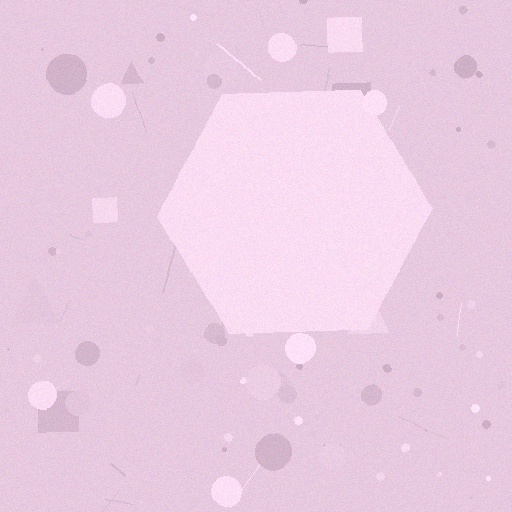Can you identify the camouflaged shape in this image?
The camouflaged shape is a hexagon.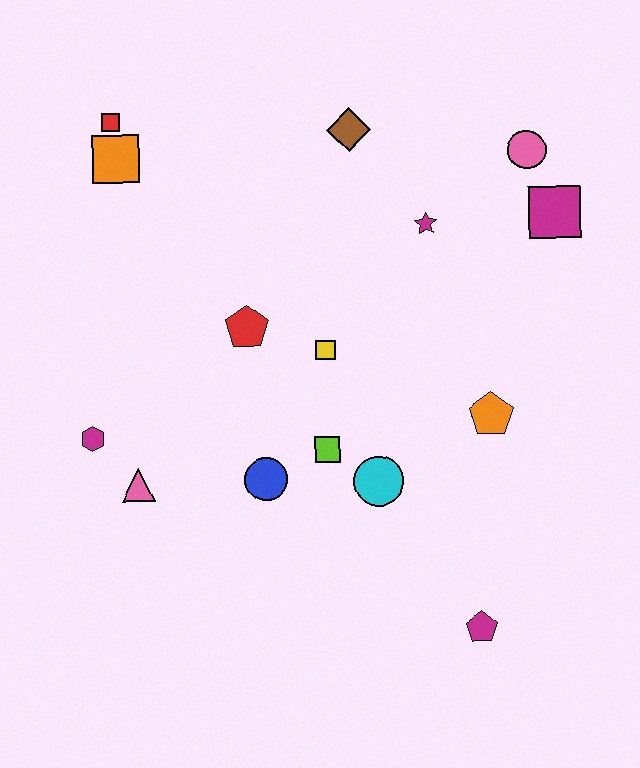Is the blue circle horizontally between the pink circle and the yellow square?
No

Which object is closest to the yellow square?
The red pentagon is closest to the yellow square.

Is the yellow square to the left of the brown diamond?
Yes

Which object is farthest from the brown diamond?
The magenta pentagon is farthest from the brown diamond.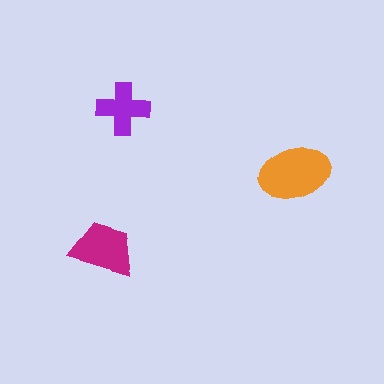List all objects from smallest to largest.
The purple cross, the magenta trapezoid, the orange ellipse.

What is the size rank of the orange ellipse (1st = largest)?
1st.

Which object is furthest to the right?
The orange ellipse is rightmost.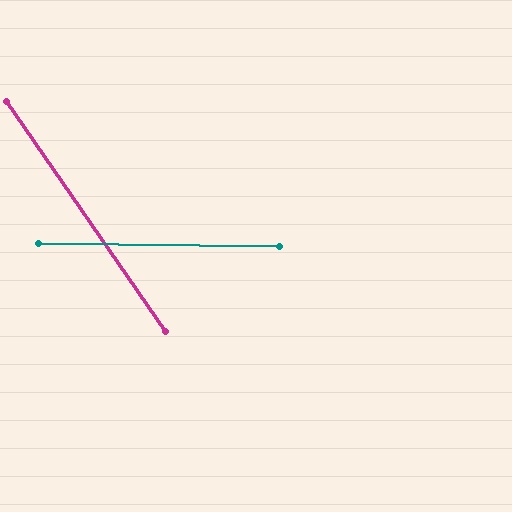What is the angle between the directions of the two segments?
Approximately 54 degrees.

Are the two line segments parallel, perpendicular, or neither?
Neither parallel nor perpendicular — they differ by about 54°.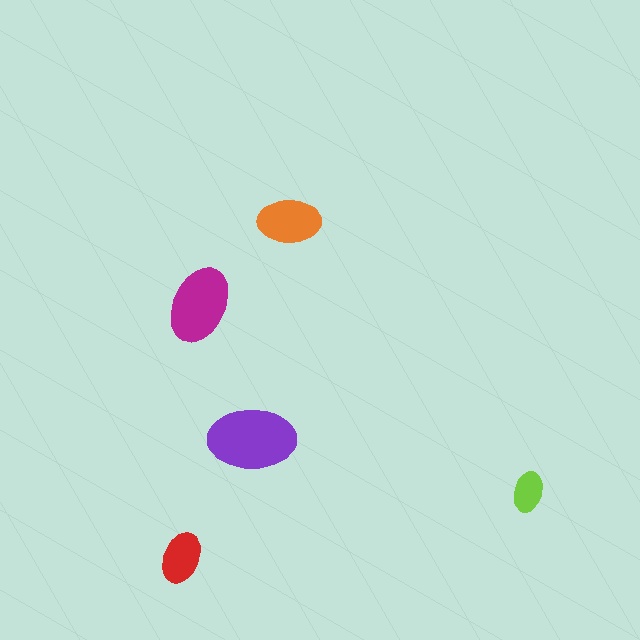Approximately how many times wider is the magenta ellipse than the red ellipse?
About 1.5 times wider.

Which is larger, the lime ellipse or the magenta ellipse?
The magenta one.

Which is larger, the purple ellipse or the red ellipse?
The purple one.